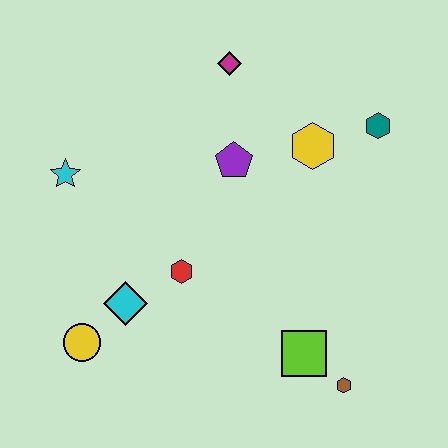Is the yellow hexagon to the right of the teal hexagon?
No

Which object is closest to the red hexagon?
The cyan diamond is closest to the red hexagon.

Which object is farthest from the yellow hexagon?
The yellow circle is farthest from the yellow hexagon.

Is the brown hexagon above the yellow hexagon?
No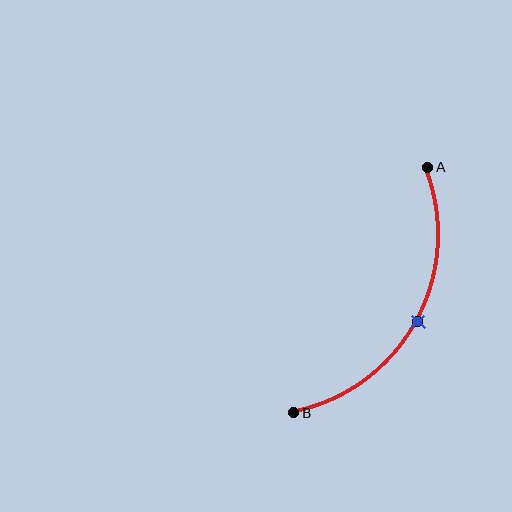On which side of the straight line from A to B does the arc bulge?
The arc bulges to the right of the straight line connecting A and B.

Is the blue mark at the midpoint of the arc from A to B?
Yes. The blue mark lies on the arc at equal arc-length from both A and B — it is the arc midpoint.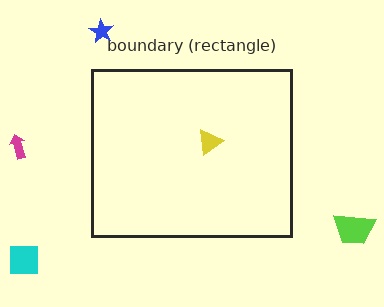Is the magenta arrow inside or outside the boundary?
Outside.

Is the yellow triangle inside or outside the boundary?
Inside.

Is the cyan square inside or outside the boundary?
Outside.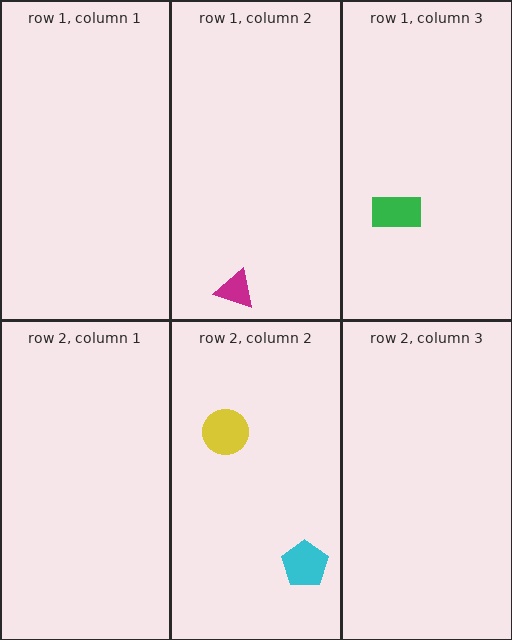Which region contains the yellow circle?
The row 2, column 2 region.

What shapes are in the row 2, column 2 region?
The yellow circle, the cyan pentagon.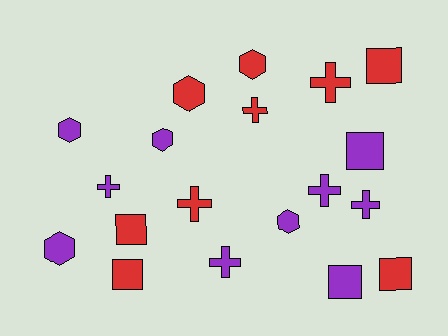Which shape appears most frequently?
Cross, with 7 objects.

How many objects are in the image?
There are 19 objects.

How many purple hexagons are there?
There are 4 purple hexagons.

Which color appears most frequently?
Purple, with 10 objects.